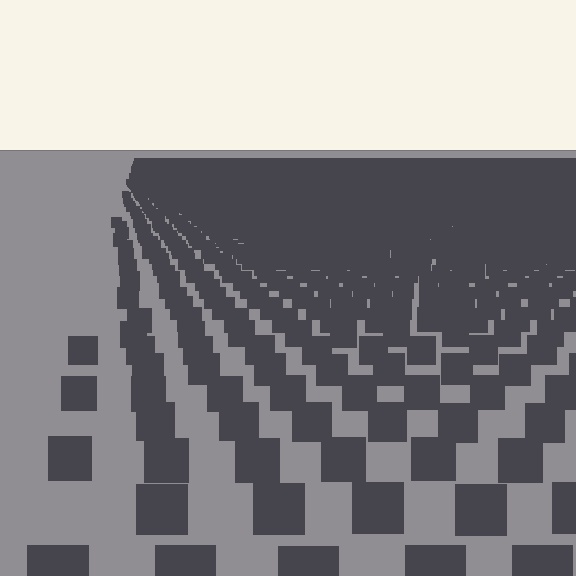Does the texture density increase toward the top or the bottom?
Density increases toward the top.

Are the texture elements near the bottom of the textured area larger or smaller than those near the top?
Larger. Near the bottom, elements are closer to the viewer and appear at a bigger on-screen size.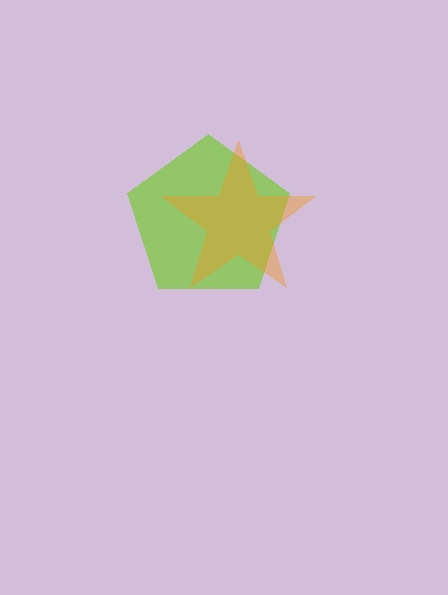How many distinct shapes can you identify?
There are 2 distinct shapes: a lime pentagon, an orange star.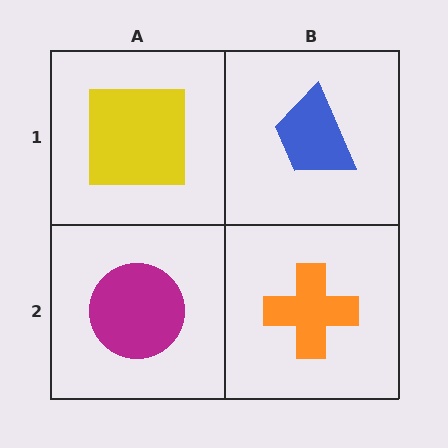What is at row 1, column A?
A yellow square.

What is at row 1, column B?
A blue trapezoid.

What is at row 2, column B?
An orange cross.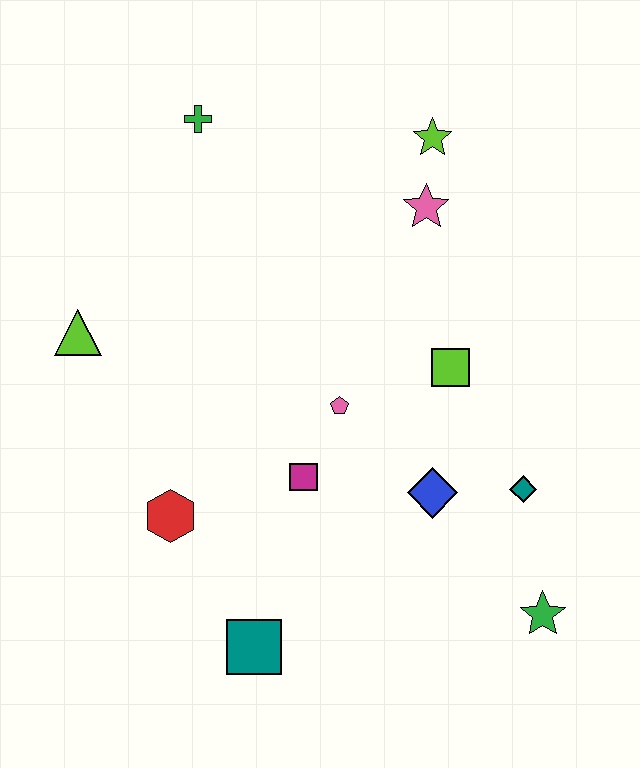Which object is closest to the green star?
The teal diamond is closest to the green star.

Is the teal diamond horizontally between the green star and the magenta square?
Yes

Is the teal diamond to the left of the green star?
Yes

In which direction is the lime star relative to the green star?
The lime star is above the green star.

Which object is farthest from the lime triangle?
The green star is farthest from the lime triangle.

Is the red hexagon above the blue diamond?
No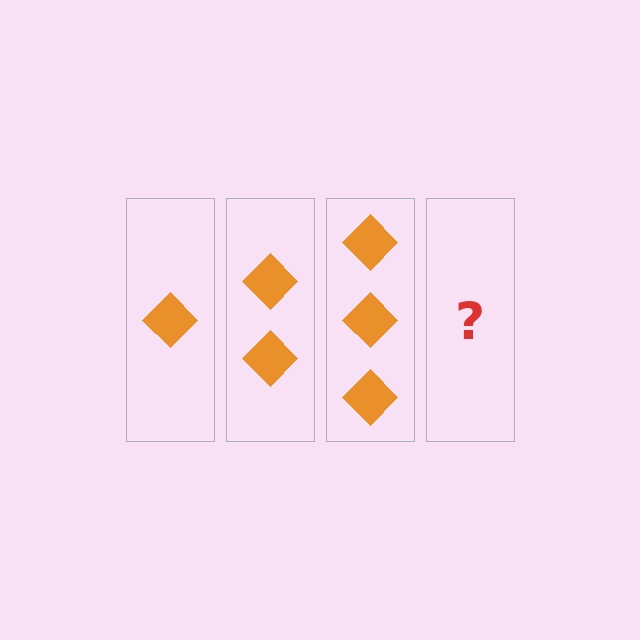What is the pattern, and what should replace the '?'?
The pattern is that each step adds one more diamond. The '?' should be 4 diamonds.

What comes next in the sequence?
The next element should be 4 diamonds.